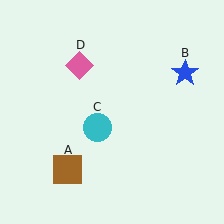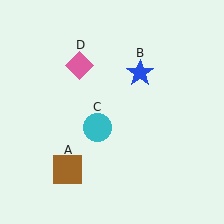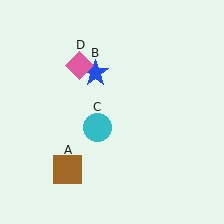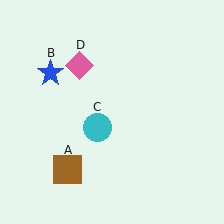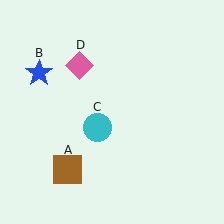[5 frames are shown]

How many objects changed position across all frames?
1 object changed position: blue star (object B).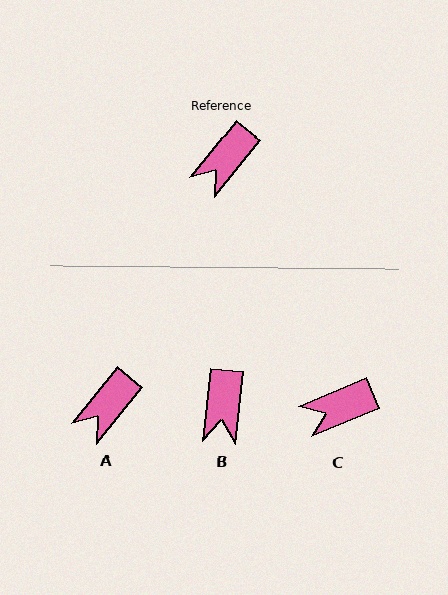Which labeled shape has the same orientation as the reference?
A.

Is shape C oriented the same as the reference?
No, it is off by about 28 degrees.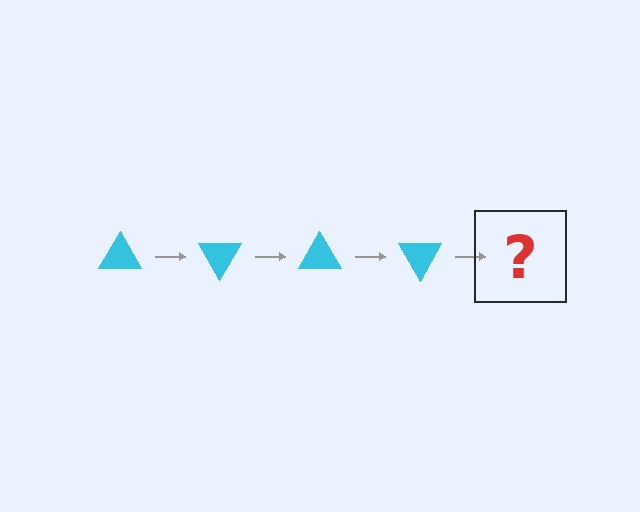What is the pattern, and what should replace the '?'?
The pattern is that the triangle rotates 60 degrees each step. The '?' should be a cyan triangle rotated 240 degrees.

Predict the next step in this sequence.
The next step is a cyan triangle rotated 240 degrees.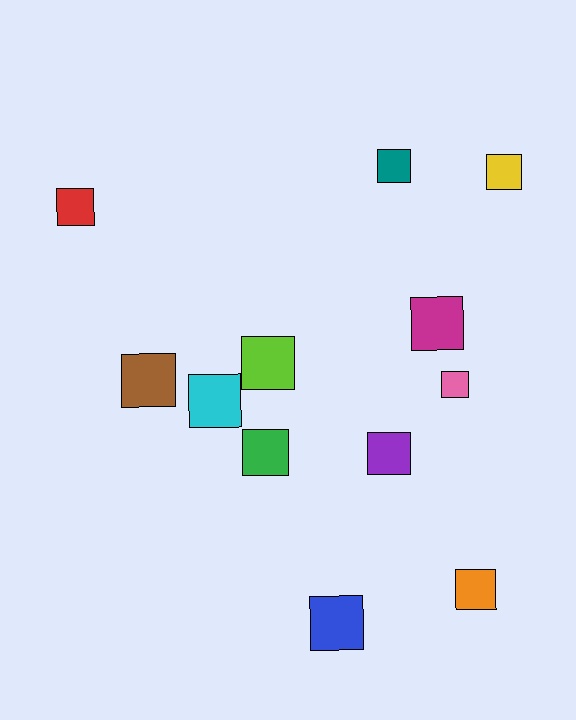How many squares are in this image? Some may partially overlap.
There are 12 squares.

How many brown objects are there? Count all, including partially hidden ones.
There is 1 brown object.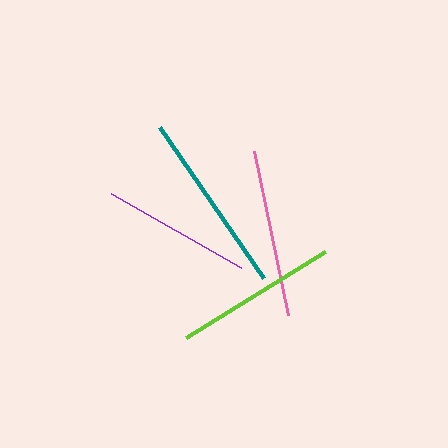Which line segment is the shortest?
The purple line is the shortest at approximately 149 pixels.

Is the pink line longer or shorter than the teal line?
The teal line is longer than the pink line.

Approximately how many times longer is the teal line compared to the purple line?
The teal line is approximately 1.2 times the length of the purple line.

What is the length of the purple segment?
The purple segment is approximately 149 pixels long.